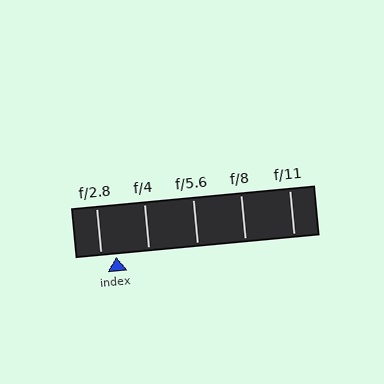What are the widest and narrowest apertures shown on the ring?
The widest aperture shown is f/2.8 and the narrowest is f/11.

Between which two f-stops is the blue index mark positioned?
The index mark is between f/2.8 and f/4.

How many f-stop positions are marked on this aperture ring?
There are 5 f-stop positions marked.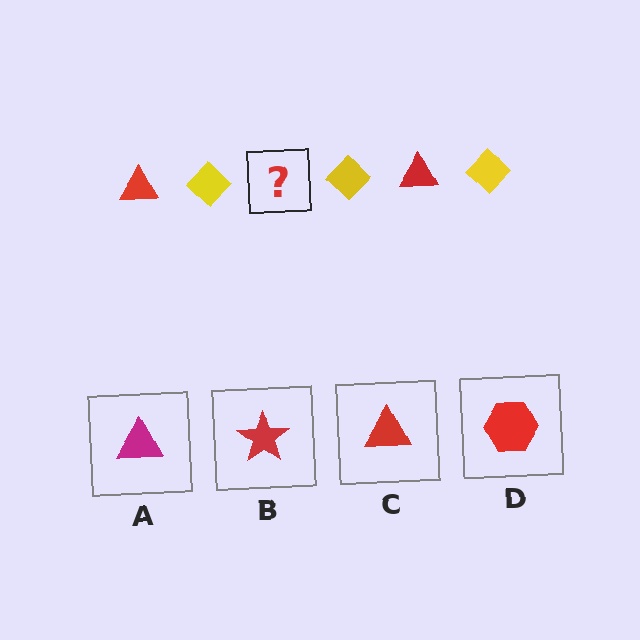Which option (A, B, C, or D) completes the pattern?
C.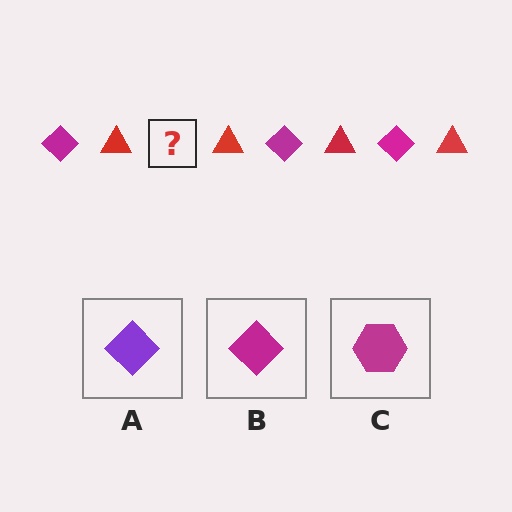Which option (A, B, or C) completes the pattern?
B.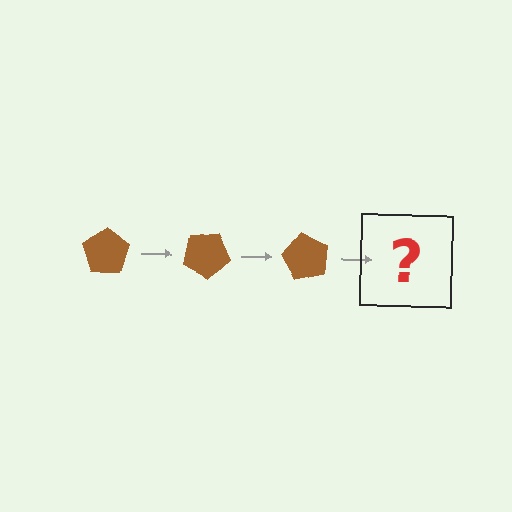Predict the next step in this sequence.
The next step is a brown pentagon rotated 90 degrees.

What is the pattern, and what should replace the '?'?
The pattern is that the pentagon rotates 30 degrees each step. The '?' should be a brown pentagon rotated 90 degrees.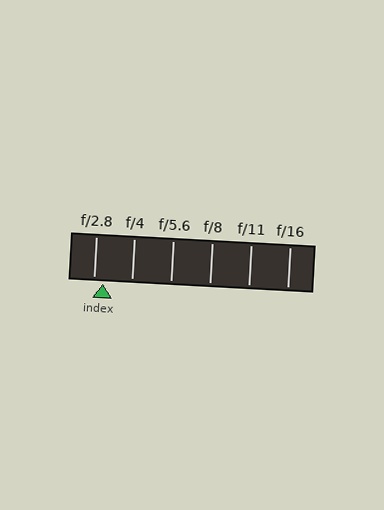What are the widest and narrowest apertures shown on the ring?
The widest aperture shown is f/2.8 and the narrowest is f/16.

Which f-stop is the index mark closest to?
The index mark is closest to f/2.8.